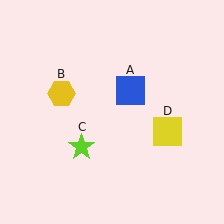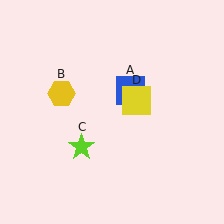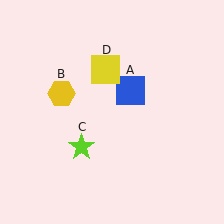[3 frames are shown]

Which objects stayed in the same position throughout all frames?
Blue square (object A) and yellow hexagon (object B) and lime star (object C) remained stationary.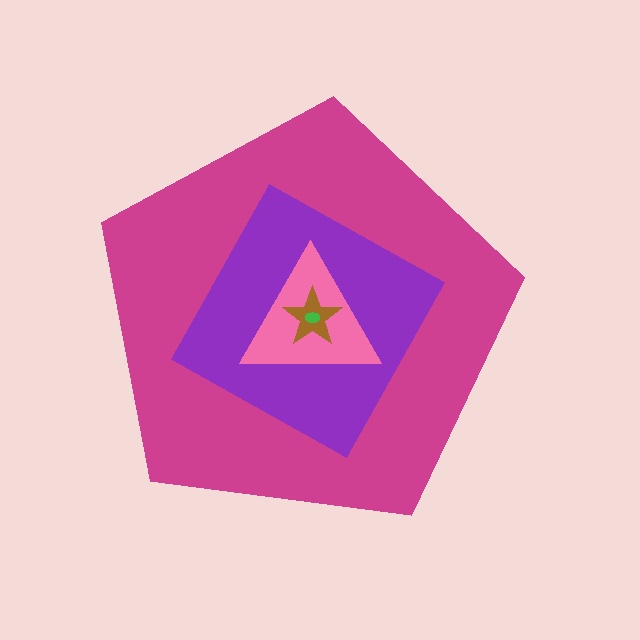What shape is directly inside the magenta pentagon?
The purple square.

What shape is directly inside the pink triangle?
The brown star.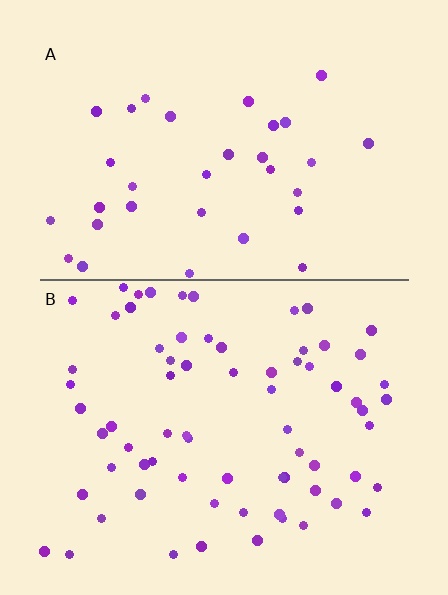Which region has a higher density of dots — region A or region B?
B (the bottom).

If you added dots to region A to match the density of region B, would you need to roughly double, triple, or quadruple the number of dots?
Approximately double.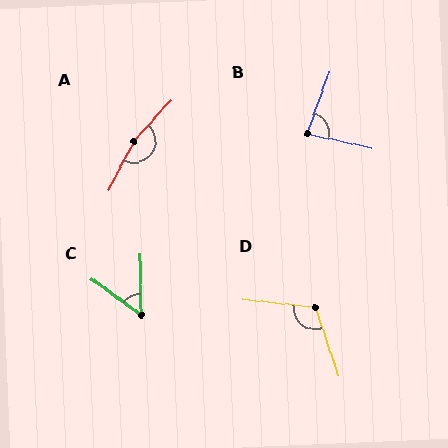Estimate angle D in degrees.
Approximately 115 degrees.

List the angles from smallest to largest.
C (53°), B (83°), D (115°), A (164°).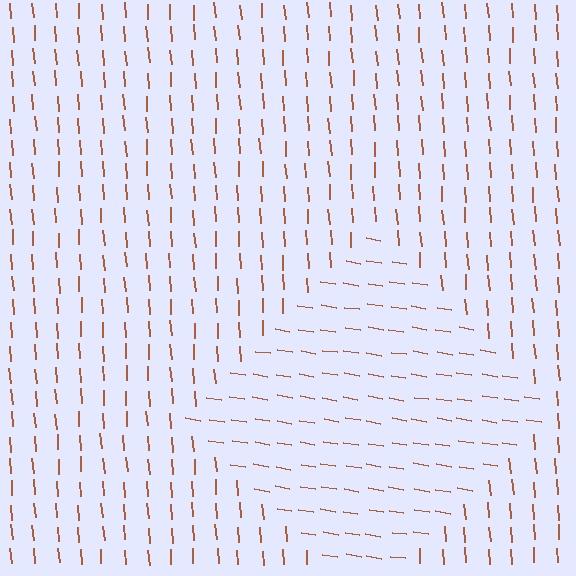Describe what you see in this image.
The image is filled with small brown line segments. A diamond region in the image has lines oriented differently from the surrounding lines, creating a visible texture boundary.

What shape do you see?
I see a diamond.